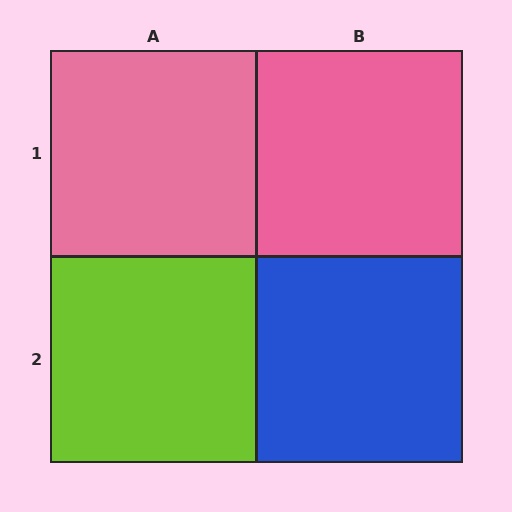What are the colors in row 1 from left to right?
Pink, pink.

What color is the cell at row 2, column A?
Lime.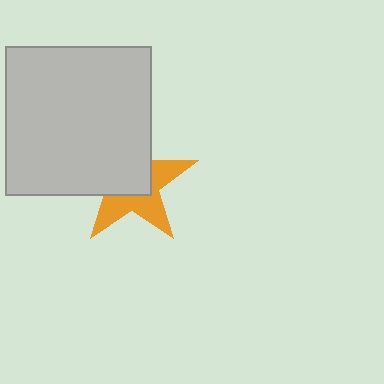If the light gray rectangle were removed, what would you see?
You would see the complete orange star.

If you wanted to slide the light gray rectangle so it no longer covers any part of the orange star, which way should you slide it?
Slide it toward the upper-left — that is the most direct way to separate the two shapes.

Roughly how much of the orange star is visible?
About half of it is visible (roughly 47%).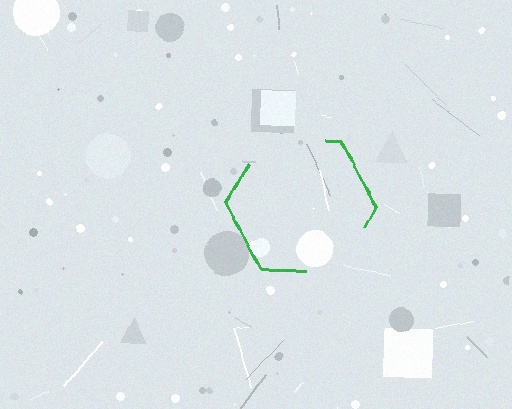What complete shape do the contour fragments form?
The contour fragments form a hexagon.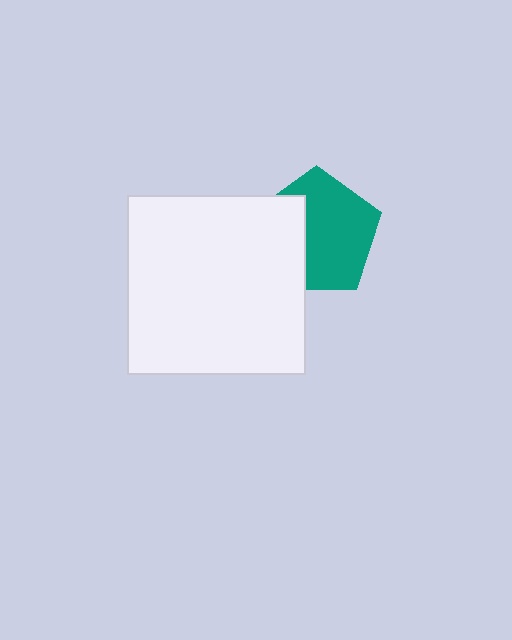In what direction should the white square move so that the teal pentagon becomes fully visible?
The white square should move left. That is the shortest direction to clear the overlap and leave the teal pentagon fully visible.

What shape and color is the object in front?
The object in front is a white square.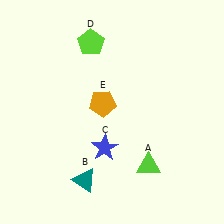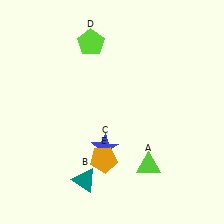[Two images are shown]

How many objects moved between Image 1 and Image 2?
1 object moved between the two images.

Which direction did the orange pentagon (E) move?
The orange pentagon (E) moved down.